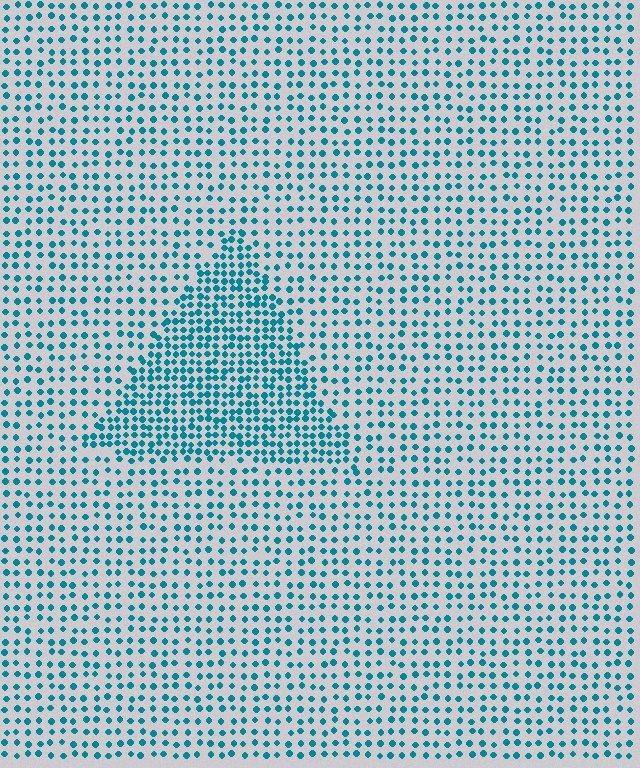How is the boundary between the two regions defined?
The boundary is defined by a change in element density (approximately 1.9x ratio). All elements are the same color, size, and shape.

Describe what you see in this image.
The image contains small teal elements arranged at two different densities. A triangle-shaped region is visible where the elements are more densely packed than the surrounding area.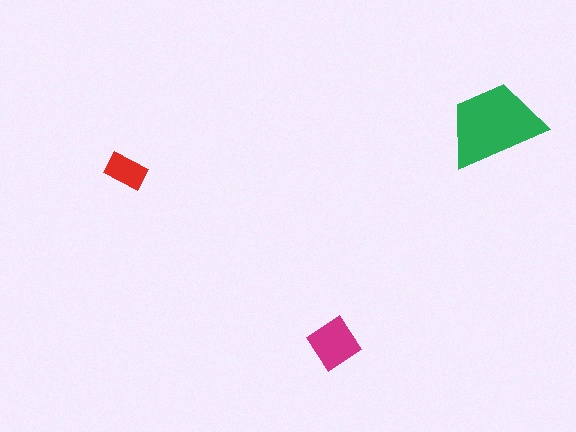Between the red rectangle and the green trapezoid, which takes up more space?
The green trapezoid.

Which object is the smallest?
The red rectangle.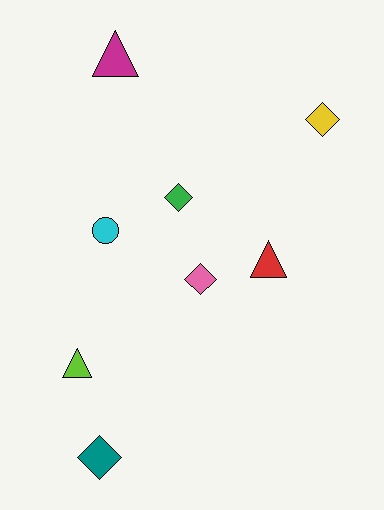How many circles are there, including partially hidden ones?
There is 1 circle.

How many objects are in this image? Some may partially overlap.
There are 8 objects.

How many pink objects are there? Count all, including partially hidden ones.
There is 1 pink object.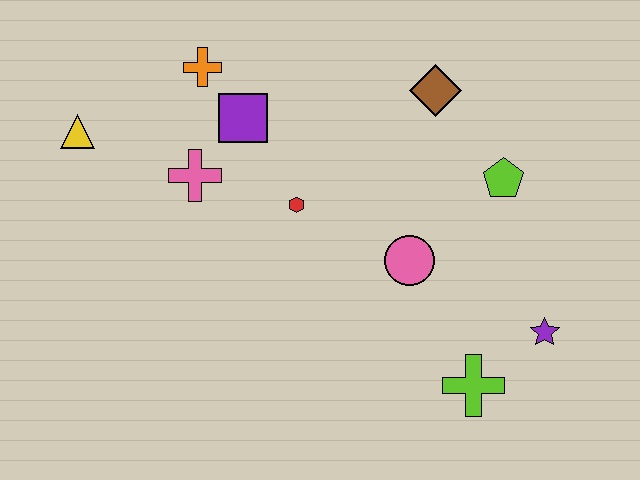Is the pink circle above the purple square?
No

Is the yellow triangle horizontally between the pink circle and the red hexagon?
No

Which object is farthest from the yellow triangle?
The purple star is farthest from the yellow triangle.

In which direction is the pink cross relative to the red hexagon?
The pink cross is to the left of the red hexagon.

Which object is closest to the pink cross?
The purple square is closest to the pink cross.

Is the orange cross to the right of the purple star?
No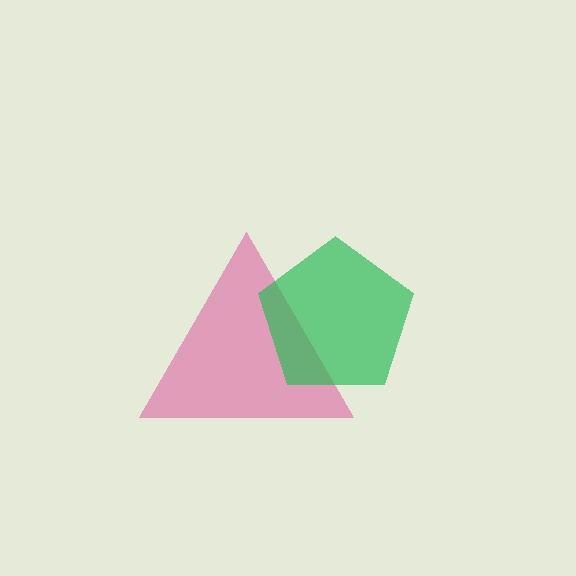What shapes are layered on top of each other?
The layered shapes are: a pink triangle, a green pentagon.